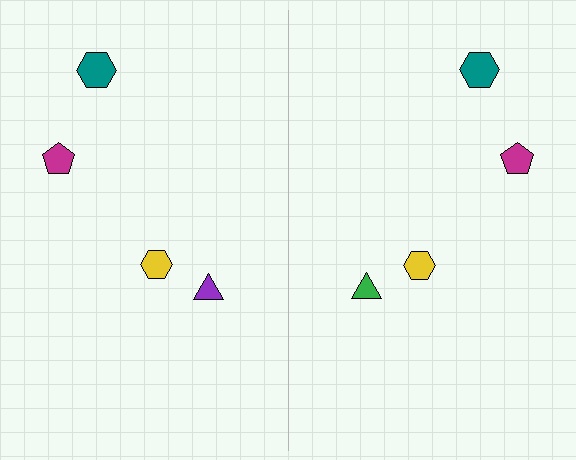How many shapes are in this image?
There are 8 shapes in this image.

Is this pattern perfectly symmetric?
No, the pattern is not perfectly symmetric. The green triangle on the right side breaks the symmetry — its mirror counterpart is purple.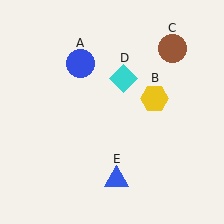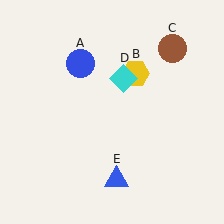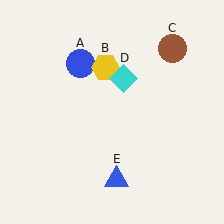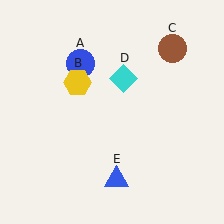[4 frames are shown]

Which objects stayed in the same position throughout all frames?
Blue circle (object A) and brown circle (object C) and cyan diamond (object D) and blue triangle (object E) remained stationary.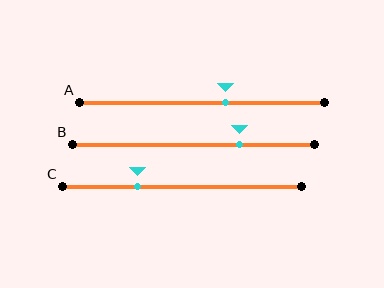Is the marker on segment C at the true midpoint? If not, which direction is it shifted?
No, the marker on segment C is shifted to the left by about 18% of the segment length.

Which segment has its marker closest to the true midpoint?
Segment A has its marker closest to the true midpoint.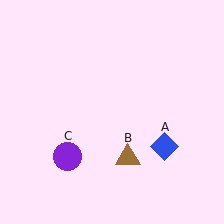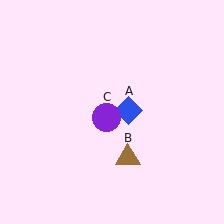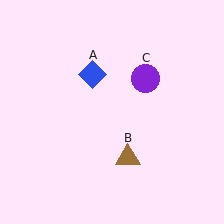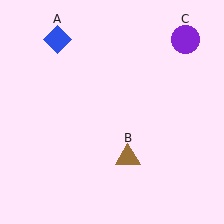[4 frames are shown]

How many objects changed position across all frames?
2 objects changed position: blue diamond (object A), purple circle (object C).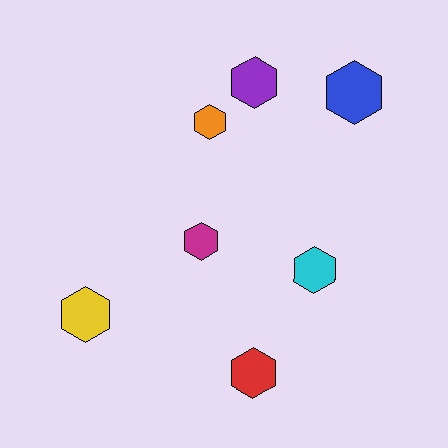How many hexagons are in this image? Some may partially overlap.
There are 7 hexagons.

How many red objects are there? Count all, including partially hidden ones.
There is 1 red object.